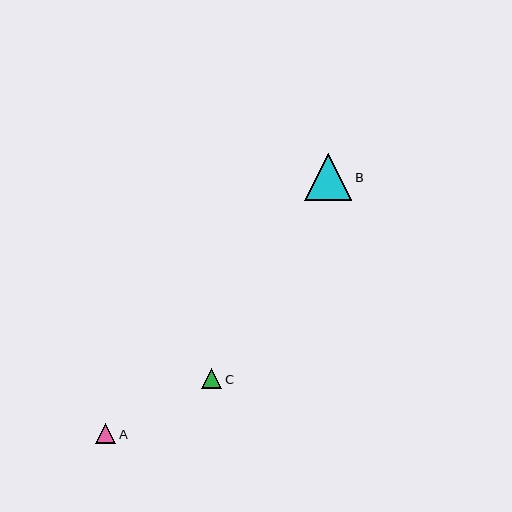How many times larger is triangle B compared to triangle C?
Triangle B is approximately 2.3 times the size of triangle C.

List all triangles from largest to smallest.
From largest to smallest: B, C, A.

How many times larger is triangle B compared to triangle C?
Triangle B is approximately 2.3 times the size of triangle C.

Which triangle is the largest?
Triangle B is the largest with a size of approximately 47 pixels.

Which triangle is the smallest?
Triangle A is the smallest with a size of approximately 20 pixels.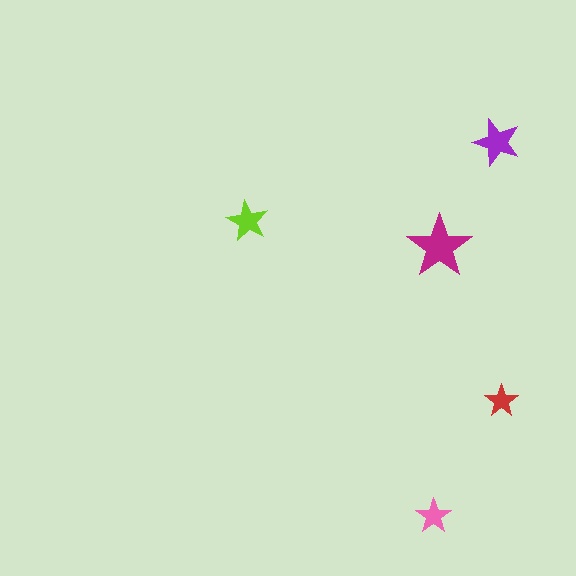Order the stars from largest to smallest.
the magenta one, the purple one, the lime one, the pink one, the red one.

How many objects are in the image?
There are 5 objects in the image.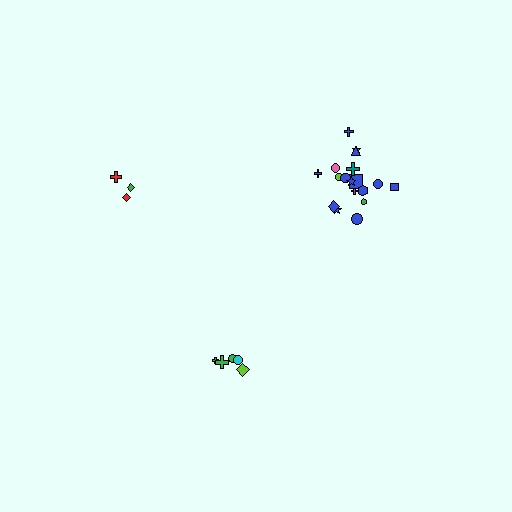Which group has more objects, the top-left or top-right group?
The top-right group.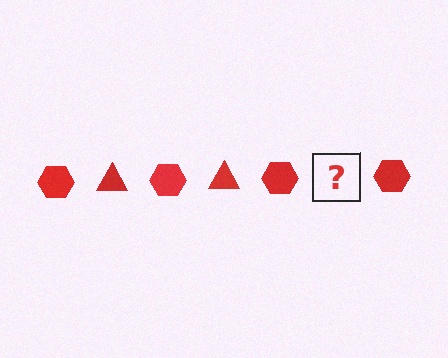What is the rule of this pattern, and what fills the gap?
The rule is that the pattern cycles through hexagon, triangle shapes in red. The gap should be filled with a red triangle.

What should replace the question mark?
The question mark should be replaced with a red triangle.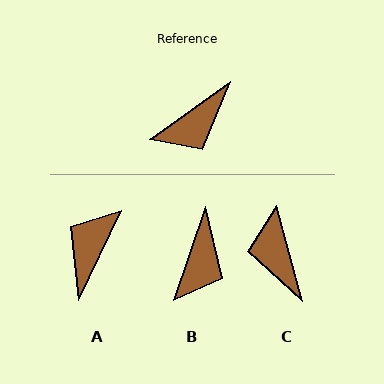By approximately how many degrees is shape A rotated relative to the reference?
Approximately 152 degrees clockwise.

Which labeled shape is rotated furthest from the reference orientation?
A, about 152 degrees away.